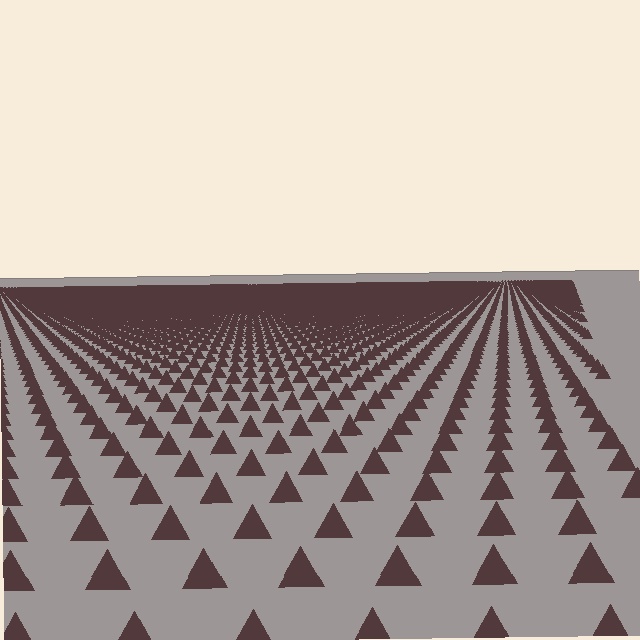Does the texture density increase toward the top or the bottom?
Density increases toward the top.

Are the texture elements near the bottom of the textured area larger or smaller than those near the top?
Larger. Near the bottom, elements are closer to the viewer and appear at a bigger on-screen size.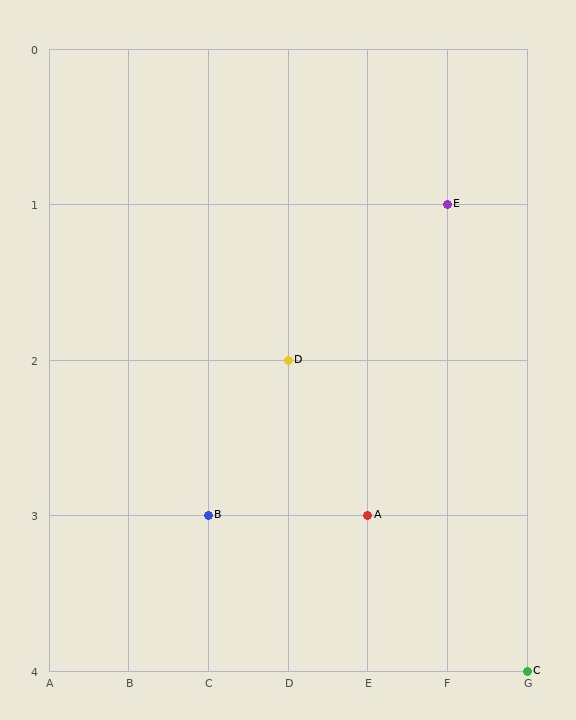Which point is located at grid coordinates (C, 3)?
Point B is at (C, 3).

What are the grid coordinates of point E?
Point E is at grid coordinates (F, 1).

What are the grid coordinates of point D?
Point D is at grid coordinates (D, 2).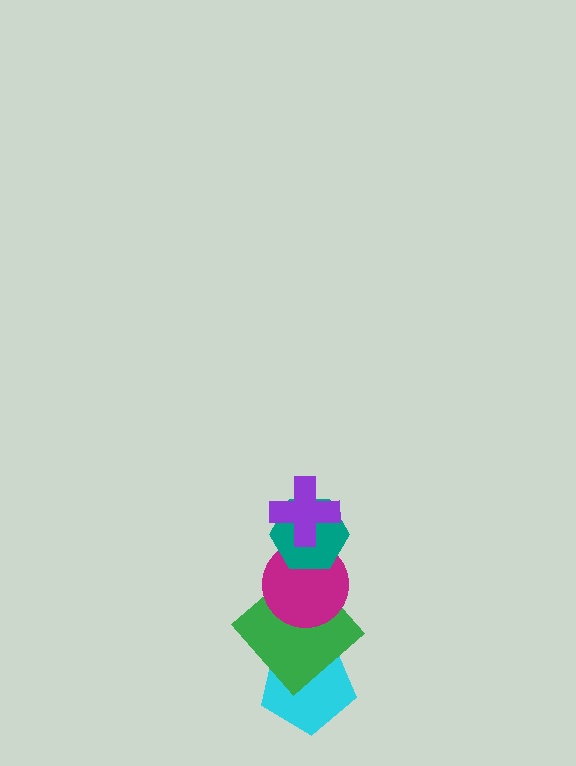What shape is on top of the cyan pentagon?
The green diamond is on top of the cyan pentagon.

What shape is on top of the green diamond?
The magenta circle is on top of the green diamond.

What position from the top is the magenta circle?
The magenta circle is 3rd from the top.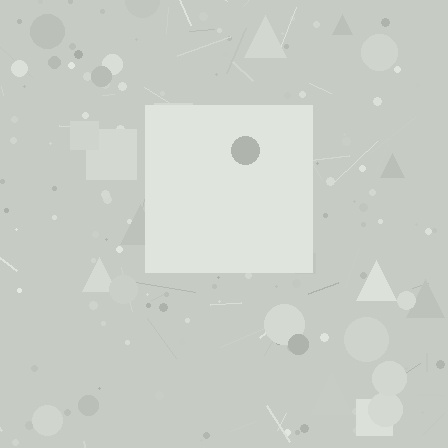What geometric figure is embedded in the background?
A square is embedded in the background.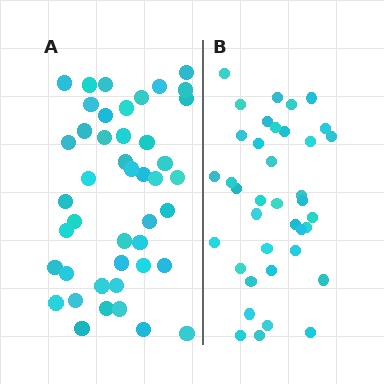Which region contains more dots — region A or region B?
Region A (the left region) has more dots.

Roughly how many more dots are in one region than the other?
Region A has about 6 more dots than region B.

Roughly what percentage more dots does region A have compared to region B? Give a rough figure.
About 15% more.